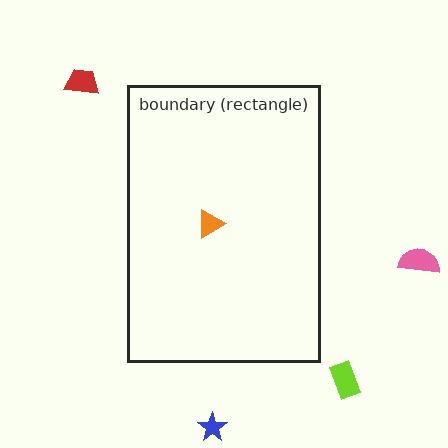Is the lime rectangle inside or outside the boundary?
Outside.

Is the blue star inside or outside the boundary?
Outside.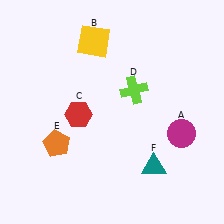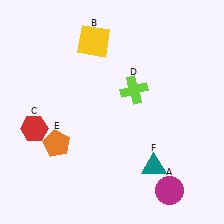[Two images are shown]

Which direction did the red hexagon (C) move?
The red hexagon (C) moved left.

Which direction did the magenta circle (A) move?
The magenta circle (A) moved down.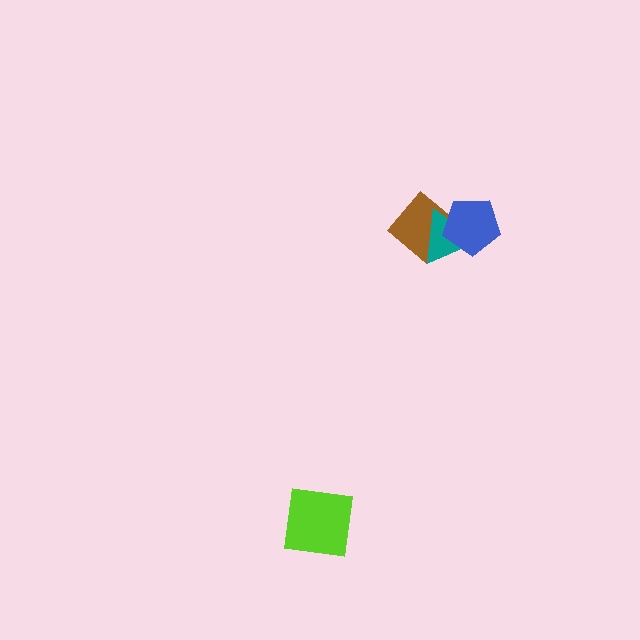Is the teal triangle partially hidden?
Yes, it is partially covered by another shape.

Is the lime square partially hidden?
No, no other shape covers it.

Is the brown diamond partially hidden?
Yes, it is partially covered by another shape.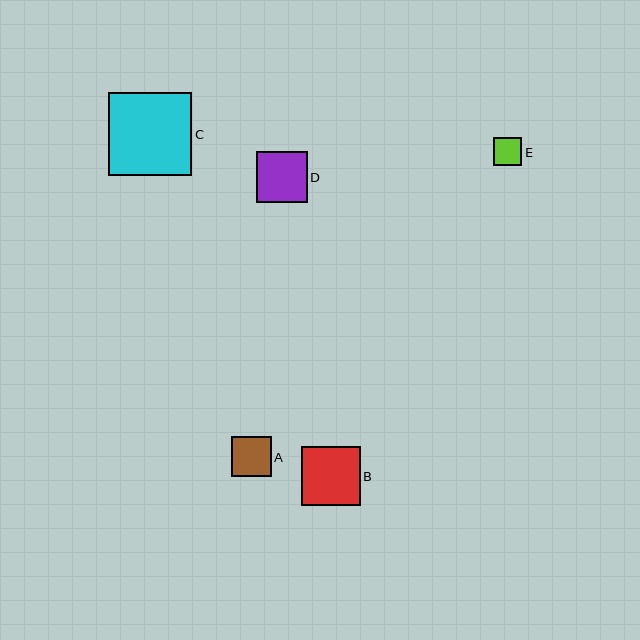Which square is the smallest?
Square E is the smallest with a size of approximately 28 pixels.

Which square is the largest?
Square C is the largest with a size of approximately 83 pixels.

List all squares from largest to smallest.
From largest to smallest: C, B, D, A, E.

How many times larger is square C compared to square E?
Square C is approximately 2.9 times the size of square E.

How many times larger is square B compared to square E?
Square B is approximately 2.1 times the size of square E.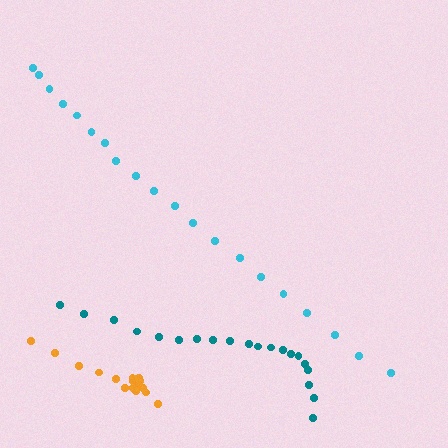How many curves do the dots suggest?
There are 3 distinct paths.